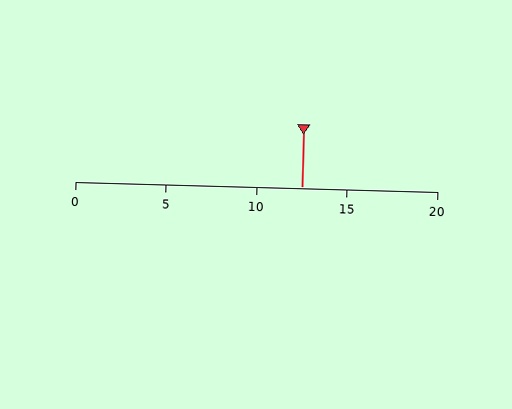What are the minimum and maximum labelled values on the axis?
The axis runs from 0 to 20.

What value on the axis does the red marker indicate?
The marker indicates approximately 12.5.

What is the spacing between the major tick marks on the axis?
The major ticks are spaced 5 apart.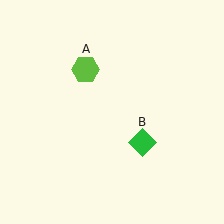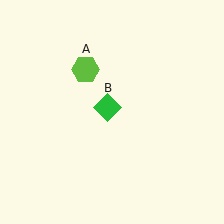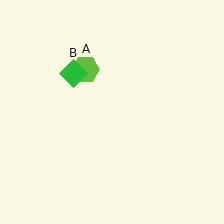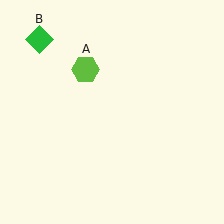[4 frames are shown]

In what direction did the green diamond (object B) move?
The green diamond (object B) moved up and to the left.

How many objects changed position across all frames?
1 object changed position: green diamond (object B).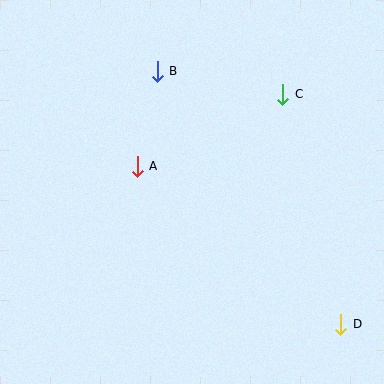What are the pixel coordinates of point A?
Point A is at (137, 166).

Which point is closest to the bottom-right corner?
Point D is closest to the bottom-right corner.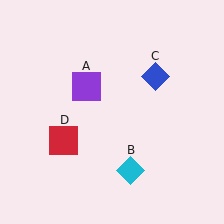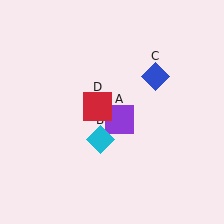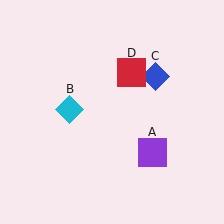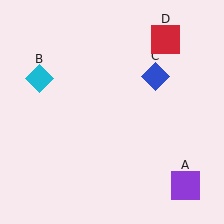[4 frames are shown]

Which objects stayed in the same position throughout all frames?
Blue diamond (object C) remained stationary.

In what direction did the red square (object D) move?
The red square (object D) moved up and to the right.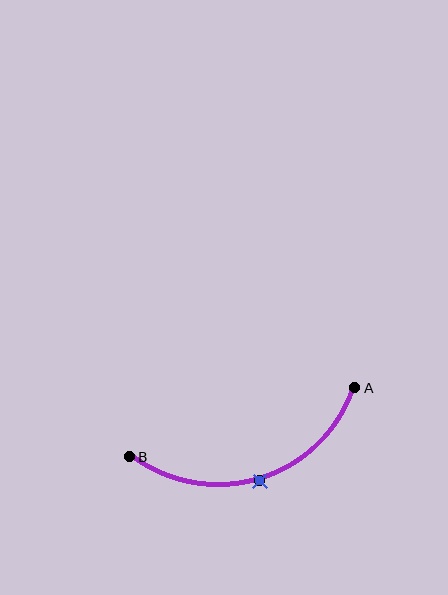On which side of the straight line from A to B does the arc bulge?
The arc bulges below the straight line connecting A and B.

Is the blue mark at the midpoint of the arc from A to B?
Yes. The blue mark lies on the arc at equal arc-length from both A and B — it is the arc midpoint.